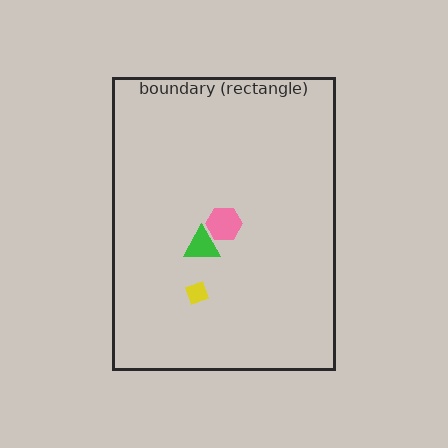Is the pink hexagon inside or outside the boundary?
Inside.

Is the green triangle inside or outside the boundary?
Inside.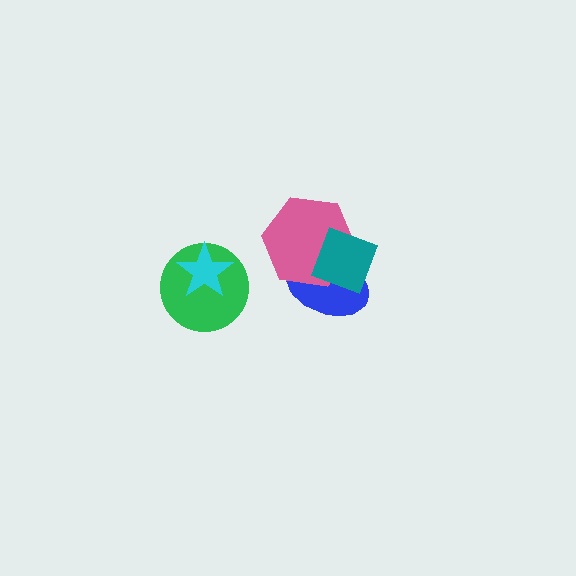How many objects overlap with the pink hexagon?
2 objects overlap with the pink hexagon.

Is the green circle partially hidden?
Yes, it is partially covered by another shape.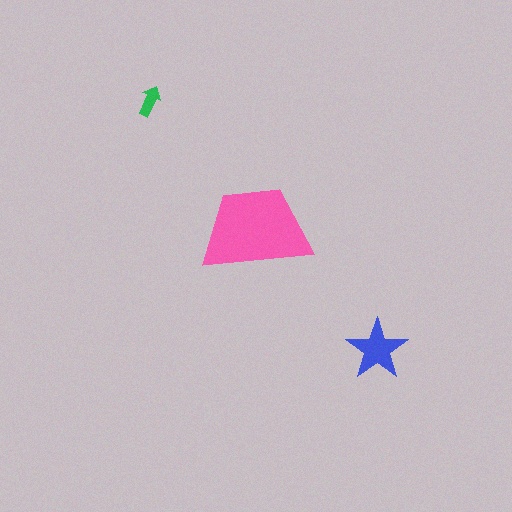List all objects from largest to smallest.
The pink trapezoid, the blue star, the green arrow.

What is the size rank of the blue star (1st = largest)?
2nd.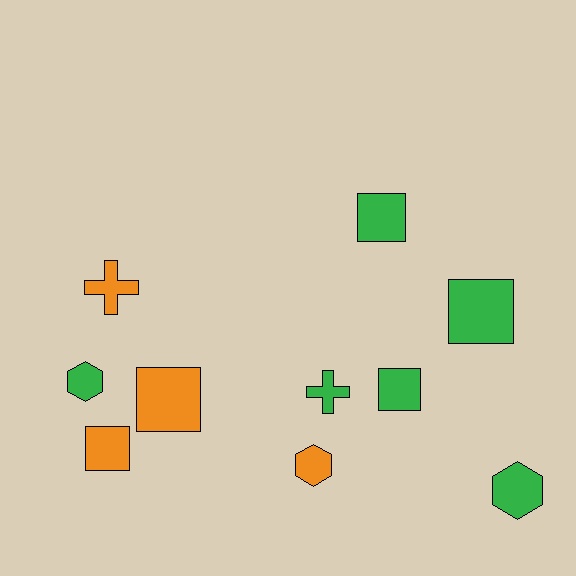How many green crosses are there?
There is 1 green cross.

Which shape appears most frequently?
Square, with 5 objects.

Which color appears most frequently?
Green, with 6 objects.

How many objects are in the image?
There are 10 objects.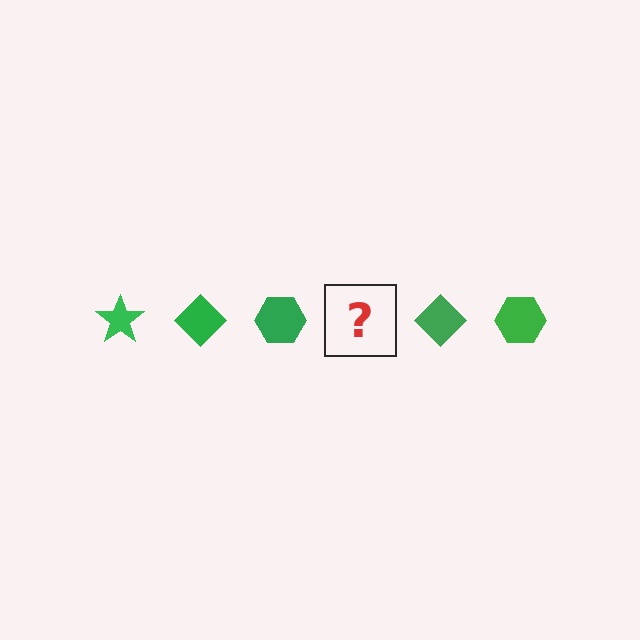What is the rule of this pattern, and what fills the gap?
The rule is that the pattern cycles through star, diamond, hexagon shapes in green. The gap should be filled with a green star.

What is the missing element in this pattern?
The missing element is a green star.